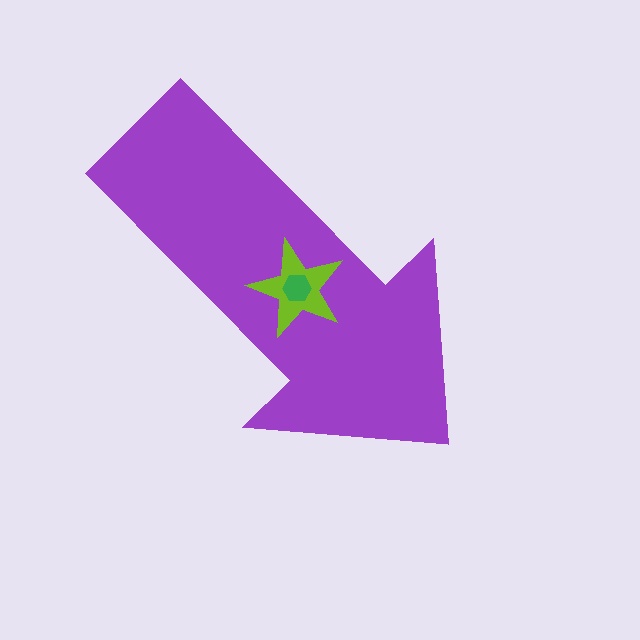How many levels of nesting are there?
3.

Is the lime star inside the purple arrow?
Yes.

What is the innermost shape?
The green hexagon.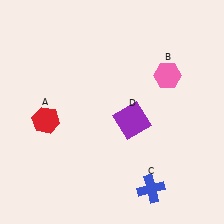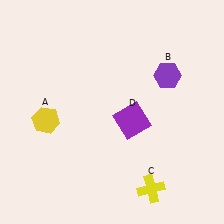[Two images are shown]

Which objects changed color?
A changed from red to yellow. B changed from pink to purple. C changed from blue to yellow.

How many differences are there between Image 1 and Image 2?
There are 3 differences between the two images.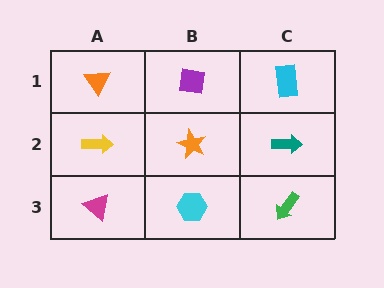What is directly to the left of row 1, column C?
A purple square.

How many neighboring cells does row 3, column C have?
2.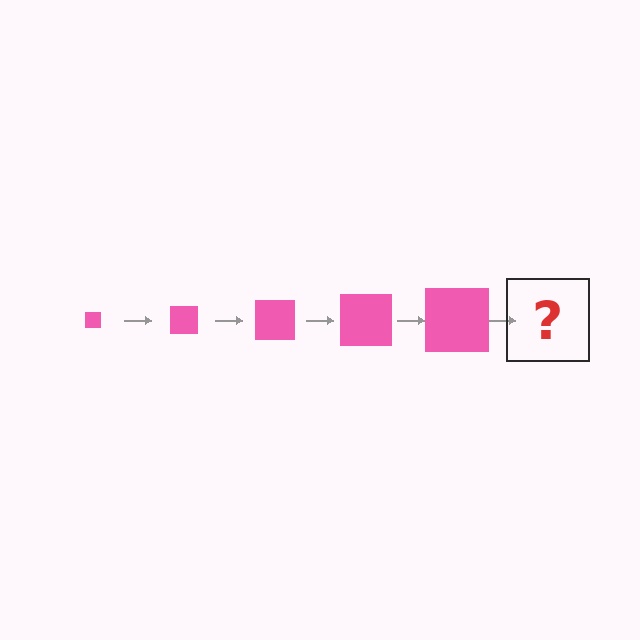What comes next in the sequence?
The next element should be a pink square, larger than the previous one.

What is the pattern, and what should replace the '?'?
The pattern is that the square gets progressively larger each step. The '?' should be a pink square, larger than the previous one.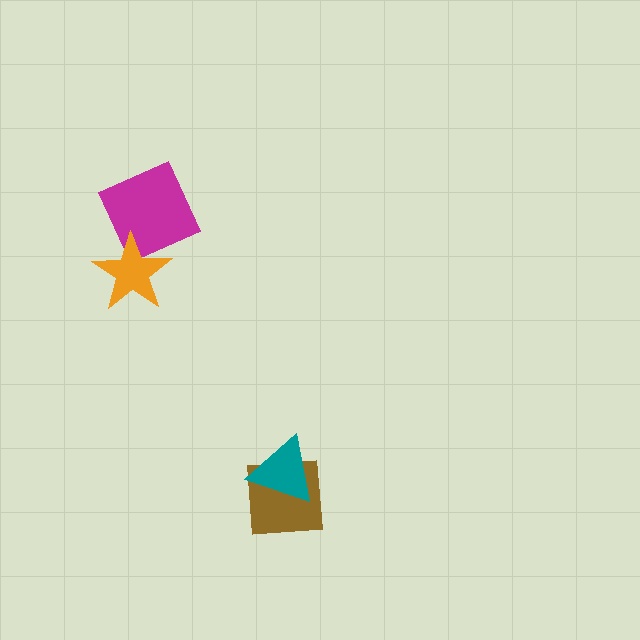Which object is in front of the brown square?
The teal triangle is in front of the brown square.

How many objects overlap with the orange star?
1 object overlaps with the orange star.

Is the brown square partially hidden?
Yes, it is partially covered by another shape.